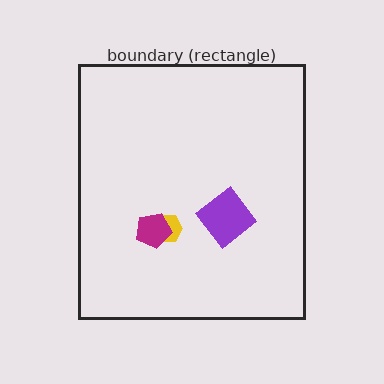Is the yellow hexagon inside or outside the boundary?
Inside.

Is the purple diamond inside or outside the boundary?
Inside.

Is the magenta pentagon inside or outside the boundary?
Inside.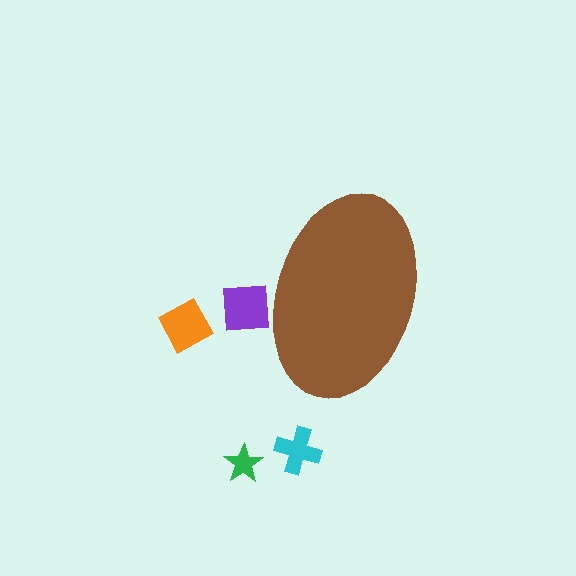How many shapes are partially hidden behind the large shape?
1 shape is partially hidden.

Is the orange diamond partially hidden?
No, the orange diamond is fully visible.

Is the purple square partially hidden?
Yes, the purple square is partially hidden behind the brown ellipse.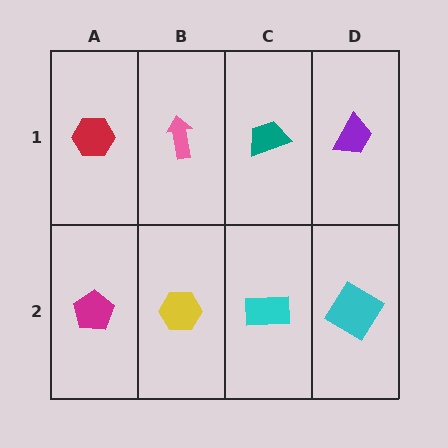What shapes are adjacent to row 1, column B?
A yellow hexagon (row 2, column B), a red hexagon (row 1, column A), a teal trapezoid (row 1, column C).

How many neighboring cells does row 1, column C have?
3.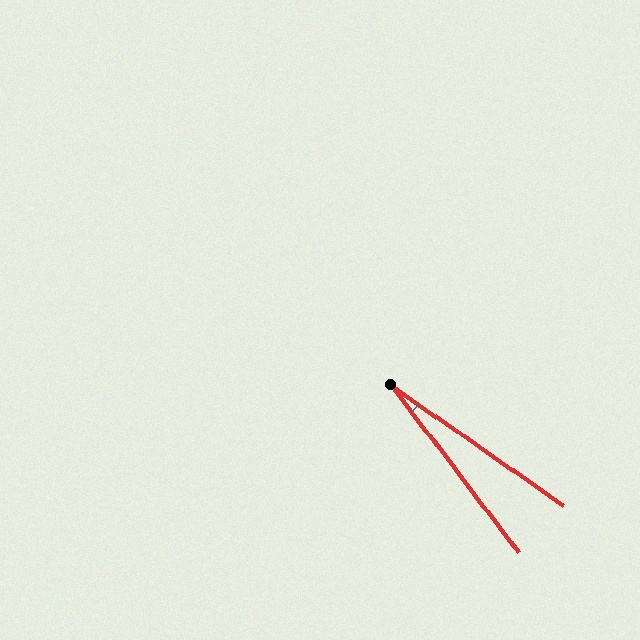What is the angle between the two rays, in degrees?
Approximately 18 degrees.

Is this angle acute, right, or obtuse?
It is acute.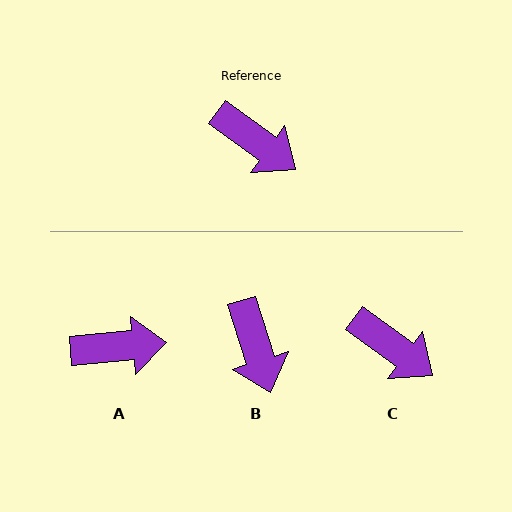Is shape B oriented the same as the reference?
No, it is off by about 37 degrees.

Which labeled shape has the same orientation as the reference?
C.